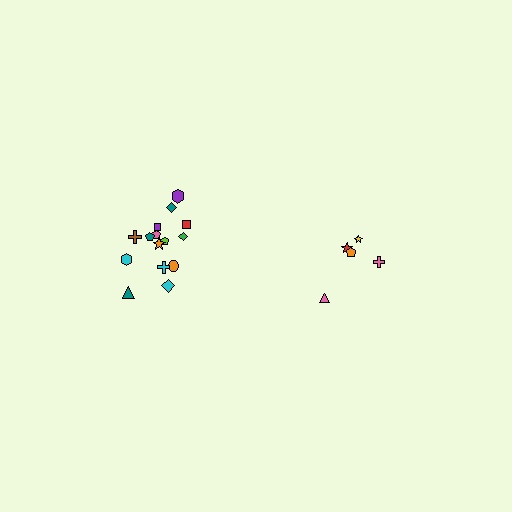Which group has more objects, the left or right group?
The left group.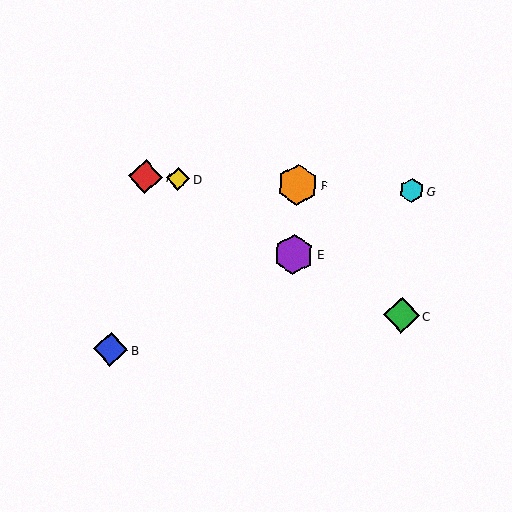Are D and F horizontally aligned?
Yes, both are at y≈179.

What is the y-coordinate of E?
Object E is at y≈254.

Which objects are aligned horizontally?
Objects A, D, F, G are aligned horizontally.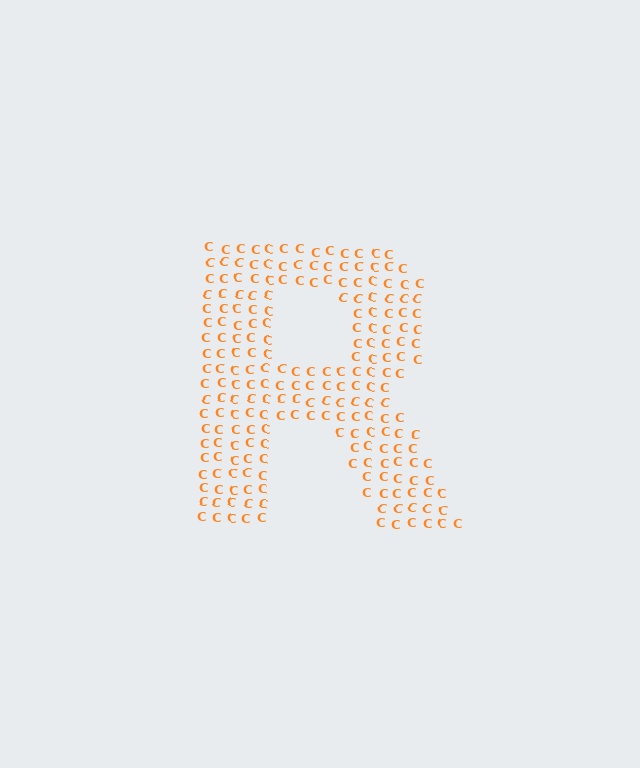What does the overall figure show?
The overall figure shows the letter R.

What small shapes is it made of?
It is made of small letter C's.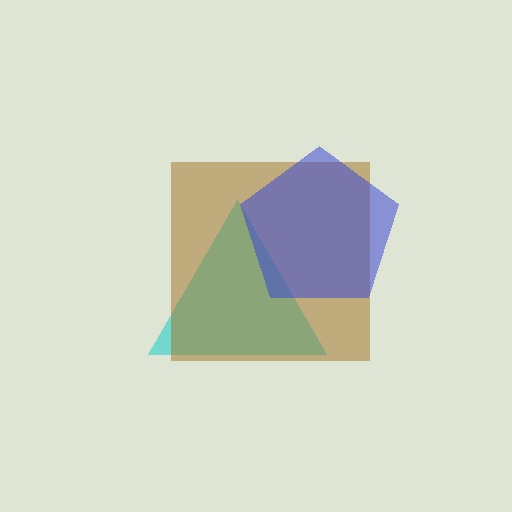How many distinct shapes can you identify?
There are 3 distinct shapes: a cyan triangle, a brown square, a blue pentagon.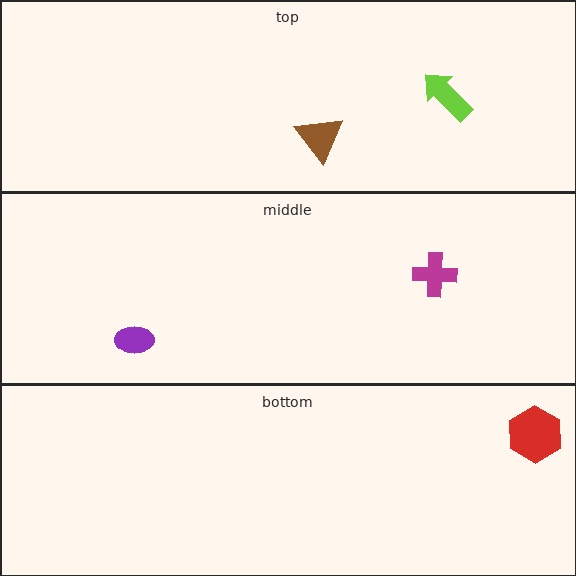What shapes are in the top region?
The brown triangle, the lime arrow.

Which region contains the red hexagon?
The bottom region.